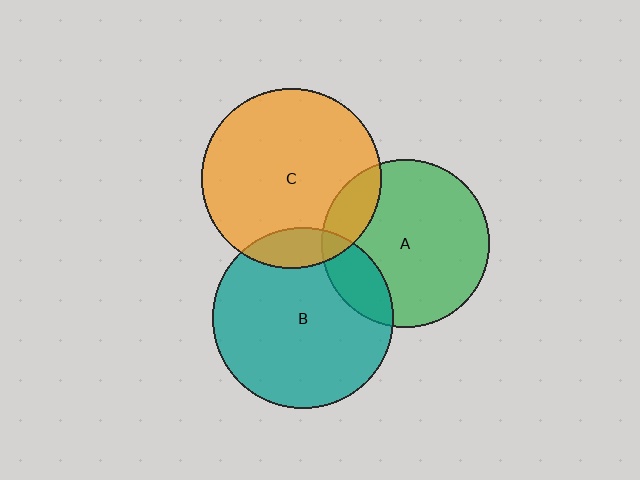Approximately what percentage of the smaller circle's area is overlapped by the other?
Approximately 10%.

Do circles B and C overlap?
Yes.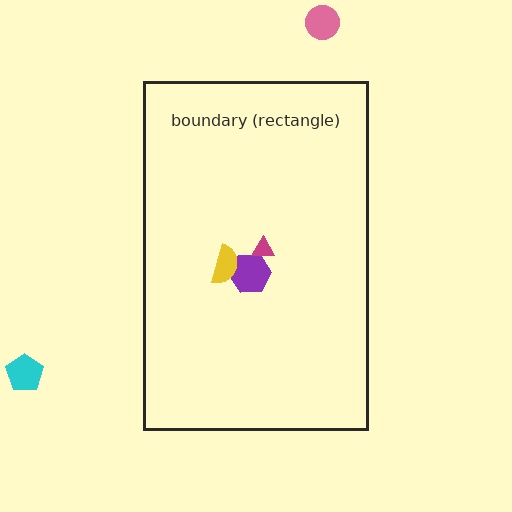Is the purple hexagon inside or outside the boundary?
Inside.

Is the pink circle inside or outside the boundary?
Outside.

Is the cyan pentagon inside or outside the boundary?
Outside.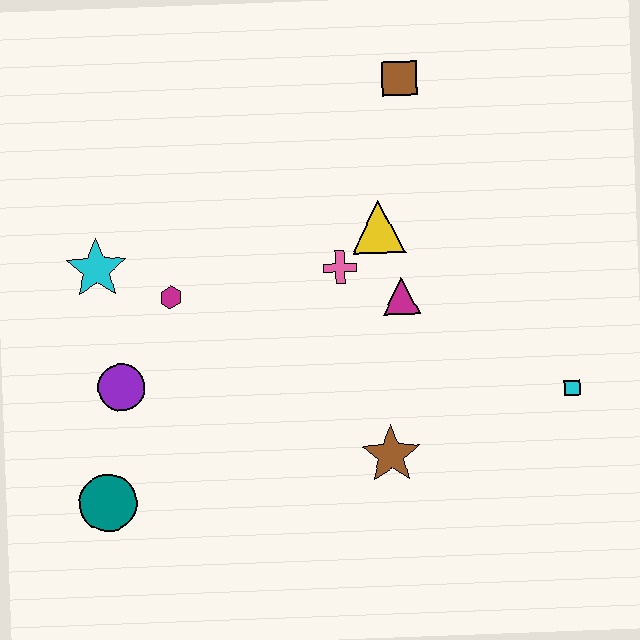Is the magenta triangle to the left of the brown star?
No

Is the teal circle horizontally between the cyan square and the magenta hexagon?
No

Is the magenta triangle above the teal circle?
Yes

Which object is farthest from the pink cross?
The teal circle is farthest from the pink cross.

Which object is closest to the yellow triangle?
The pink cross is closest to the yellow triangle.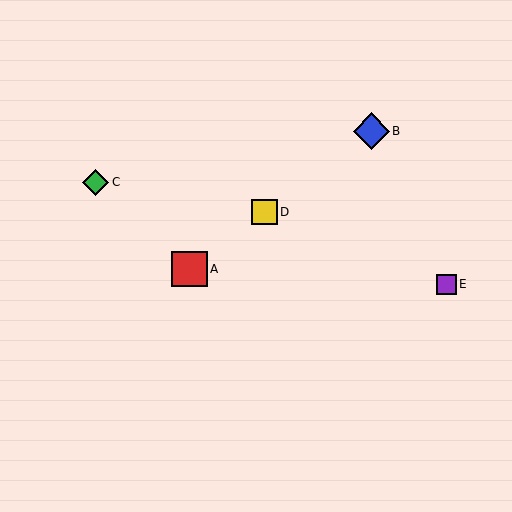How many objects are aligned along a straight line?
3 objects (A, B, D) are aligned along a straight line.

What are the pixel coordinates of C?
Object C is at (96, 182).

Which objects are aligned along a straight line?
Objects A, B, D are aligned along a straight line.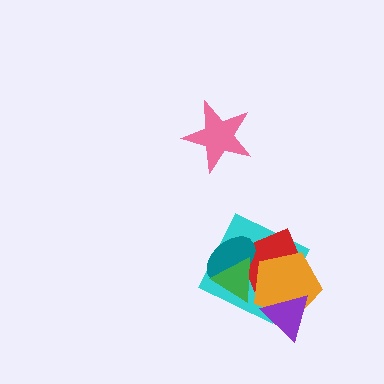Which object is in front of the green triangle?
The orange pentagon is in front of the green triangle.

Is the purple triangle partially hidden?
No, no other shape covers it.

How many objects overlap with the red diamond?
5 objects overlap with the red diamond.